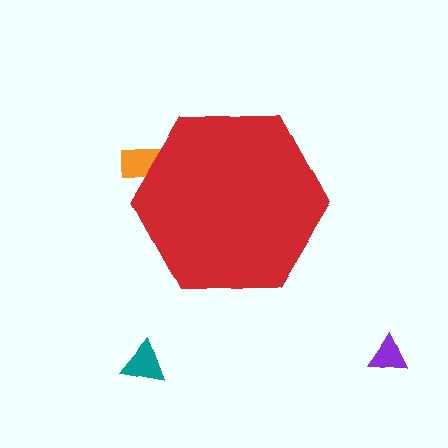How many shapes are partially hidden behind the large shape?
1 shape is partially hidden.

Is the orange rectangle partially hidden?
Yes, the orange rectangle is partially hidden behind the red hexagon.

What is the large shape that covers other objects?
A red hexagon.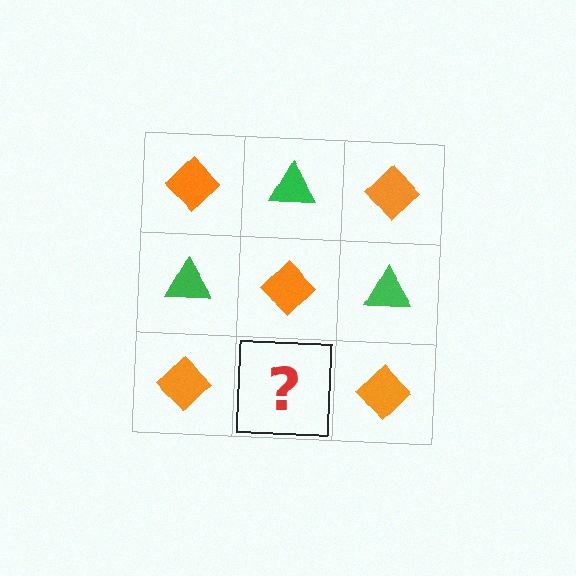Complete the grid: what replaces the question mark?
The question mark should be replaced with a green triangle.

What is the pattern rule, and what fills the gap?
The rule is that it alternates orange diamond and green triangle in a checkerboard pattern. The gap should be filled with a green triangle.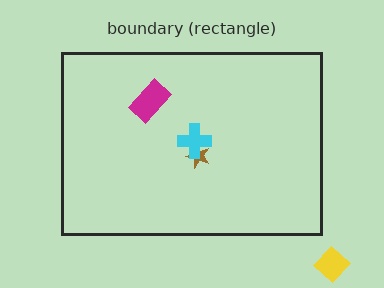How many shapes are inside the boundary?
3 inside, 1 outside.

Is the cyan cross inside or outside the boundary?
Inside.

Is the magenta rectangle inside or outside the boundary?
Inside.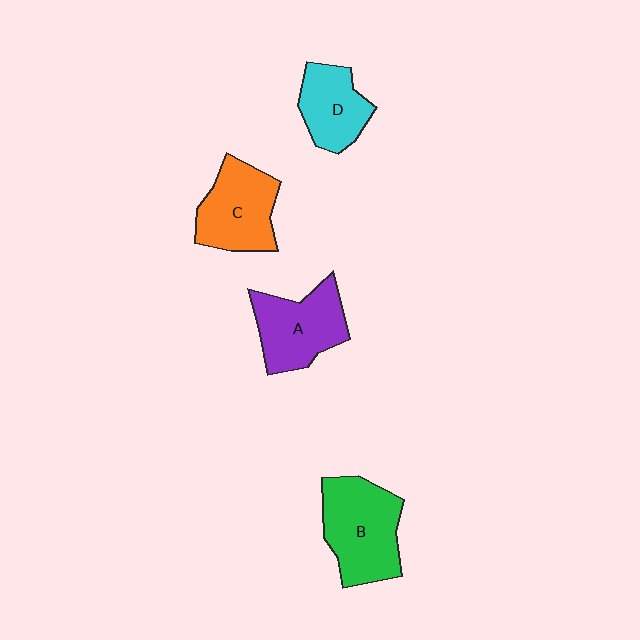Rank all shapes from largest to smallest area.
From largest to smallest: B (green), A (purple), C (orange), D (cyan).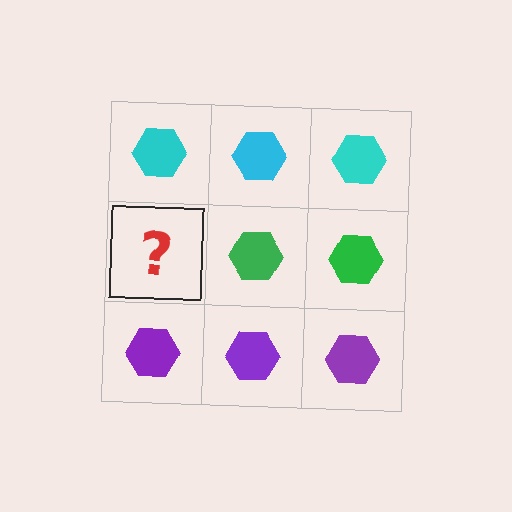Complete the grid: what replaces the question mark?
The question mark should be replaced with a green hexagon.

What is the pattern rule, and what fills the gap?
The rule is that each row has a consistent color. The gap should be filled with a green hexagon.